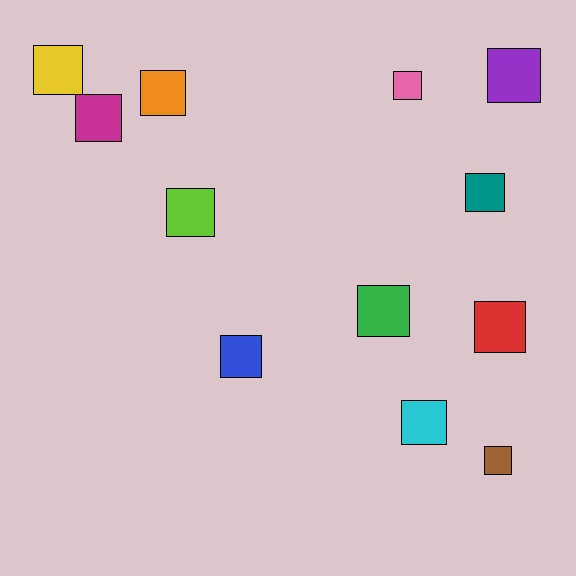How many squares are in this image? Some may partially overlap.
There are 12 squares.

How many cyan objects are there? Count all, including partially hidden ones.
There is 1 cyan object.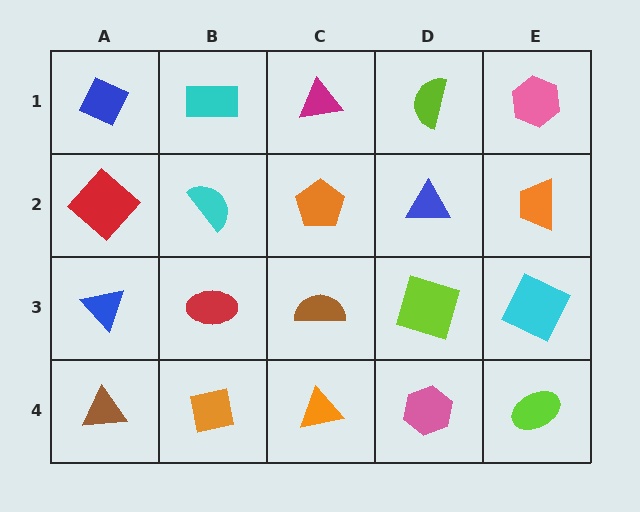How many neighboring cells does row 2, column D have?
4.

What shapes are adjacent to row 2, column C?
A magenta triangle (row 1, column C), a brown semicircle (row 3, column C), a cyan semicircle (row 2, column B), a blue triangle (row 2, column D).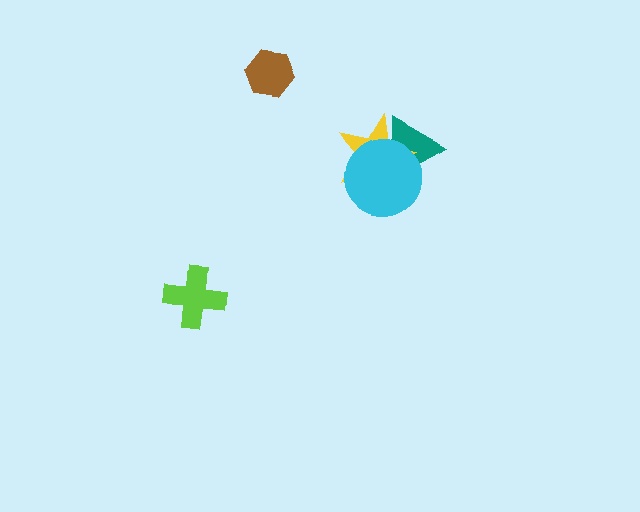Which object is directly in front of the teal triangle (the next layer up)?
The yellow star is directly in front of the teal triangle.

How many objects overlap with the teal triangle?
2 objects overlap with the teal triangle.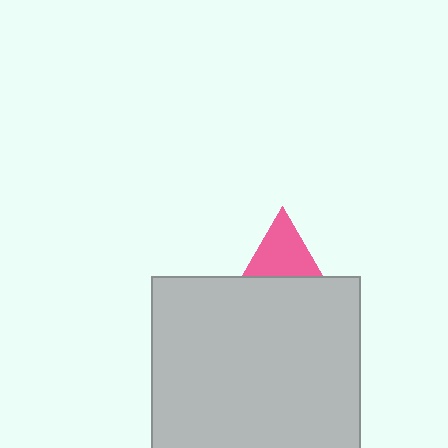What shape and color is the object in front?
The object in front is a light gray square.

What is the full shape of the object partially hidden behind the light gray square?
The partially hidden object is a pink triangle.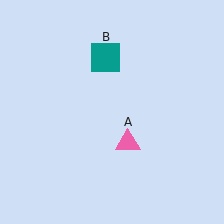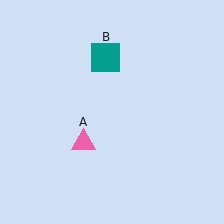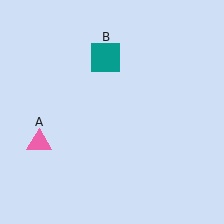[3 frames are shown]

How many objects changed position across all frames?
1 object changed position: pink triangle (object A).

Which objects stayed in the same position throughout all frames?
Teal square (object B) remained stationary.